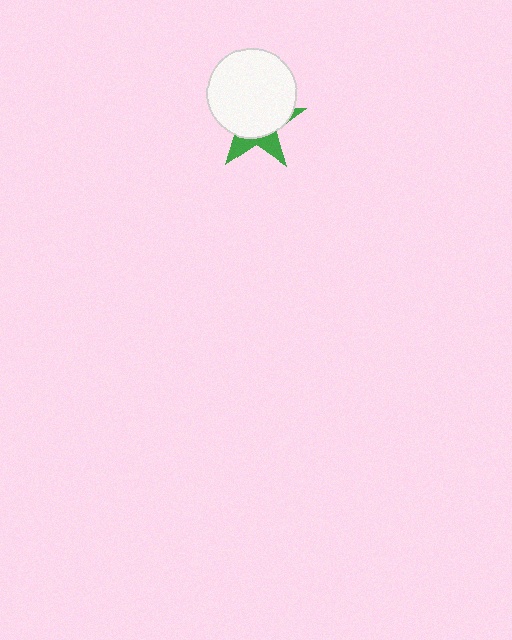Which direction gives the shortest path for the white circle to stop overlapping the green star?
Moving up gives the shortest separation.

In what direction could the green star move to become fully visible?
The green star could move down. That would shift it out from behind the white circle entirely.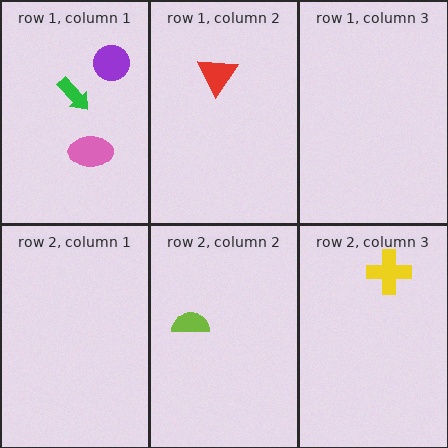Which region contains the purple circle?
The row 1, column 1 region.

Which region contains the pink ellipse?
The row 1, column 1 region.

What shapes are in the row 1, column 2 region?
The red triangle.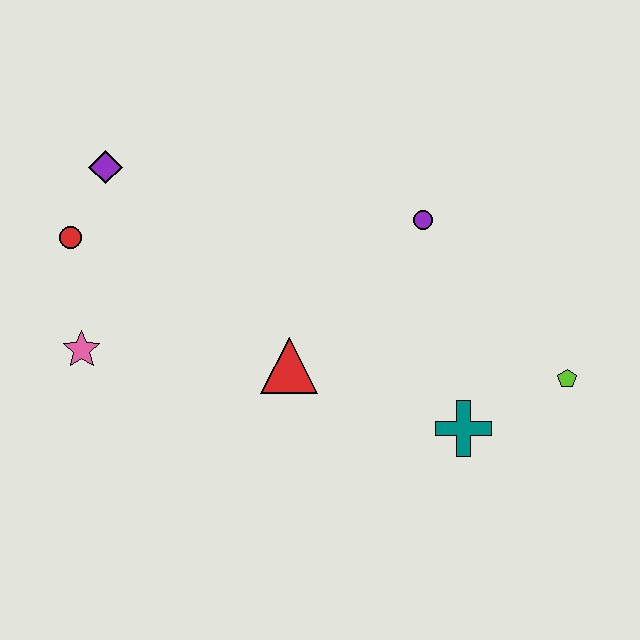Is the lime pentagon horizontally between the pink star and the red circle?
No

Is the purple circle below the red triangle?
No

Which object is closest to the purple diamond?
The red circle is closest to the purple diamond.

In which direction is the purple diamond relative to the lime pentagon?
The purple diamond is to the left of the lime pentagon.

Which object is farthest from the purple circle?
The pink star is farthest from the purple circle.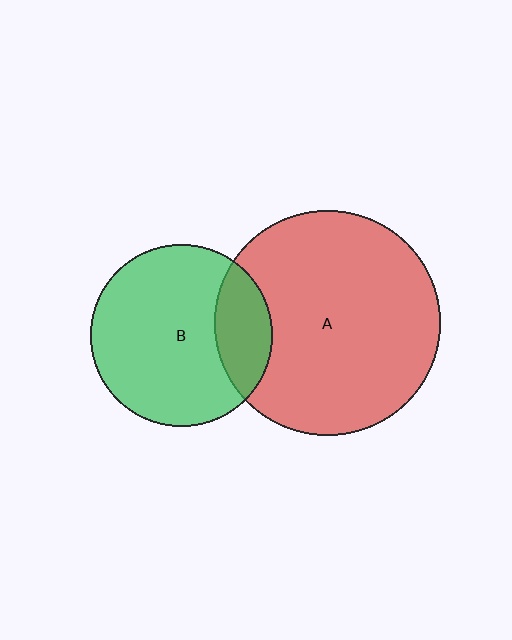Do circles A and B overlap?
Yes.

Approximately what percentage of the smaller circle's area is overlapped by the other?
Approximately 20%.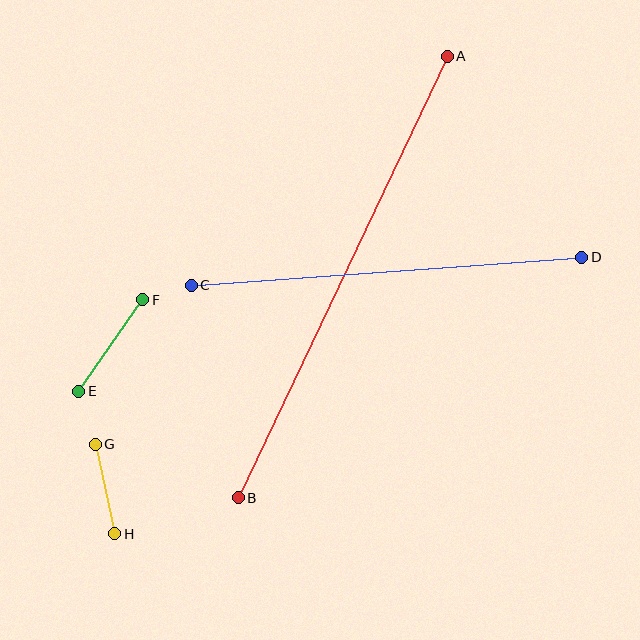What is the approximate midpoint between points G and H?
The midpoint is at approximately (105, 489) pixels.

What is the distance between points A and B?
The distance is approximately 489 pixels.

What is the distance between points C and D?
The distance is approximately 391 pixels.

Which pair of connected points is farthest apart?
Points A and B are farthest apart.